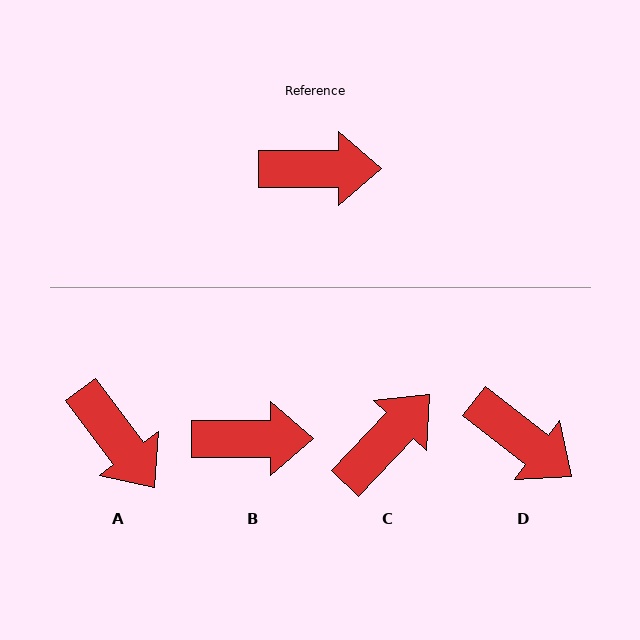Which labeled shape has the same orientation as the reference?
B.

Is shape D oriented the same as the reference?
No, it is off by about 38 degrees.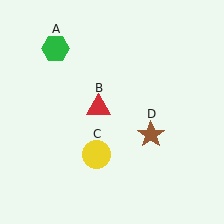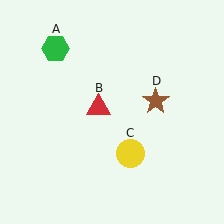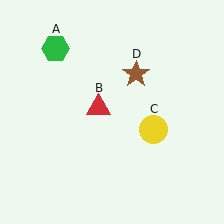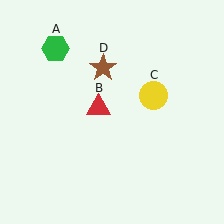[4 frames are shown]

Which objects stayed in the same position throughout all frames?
Green hexagon (object A) and red triangle (object B) remained stationary.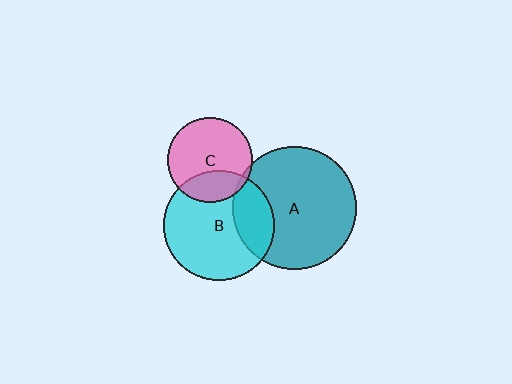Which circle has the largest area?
Circle A (teal).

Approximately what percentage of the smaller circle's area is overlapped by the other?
Approximately 25%.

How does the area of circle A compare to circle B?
Approximately 1.3 times.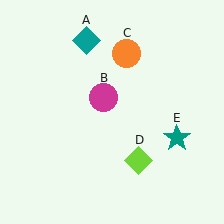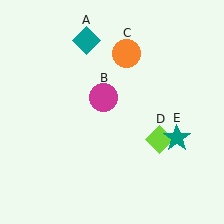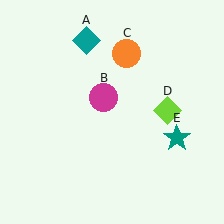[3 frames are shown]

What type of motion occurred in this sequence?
The lime diamond (object D) rotated counterclockwise around the center of the scene.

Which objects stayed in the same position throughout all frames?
Teal diamond (object A) and magenta circle (object B) and orange circle (object C) and teal star (object E) remained stationary.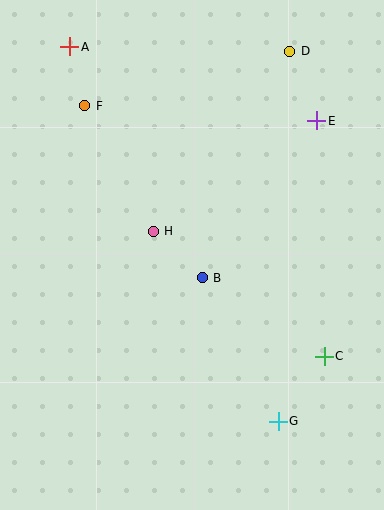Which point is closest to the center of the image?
Point B at (202, 278) is closest to the center.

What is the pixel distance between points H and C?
The distance between H and C is 211 pixels.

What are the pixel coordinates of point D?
Point D is at (290, 51).